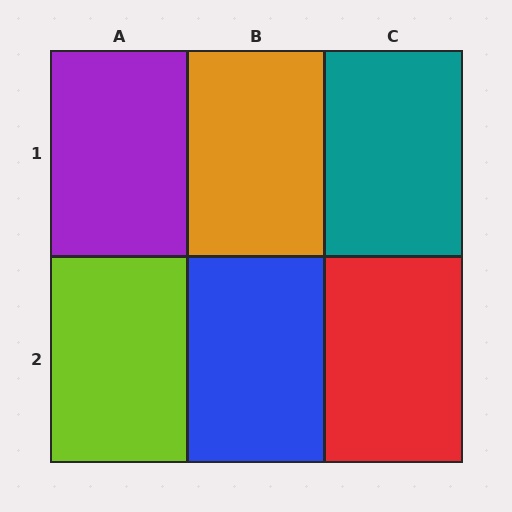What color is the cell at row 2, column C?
Red.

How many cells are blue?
1 cell is blue.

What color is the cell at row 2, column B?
Blue.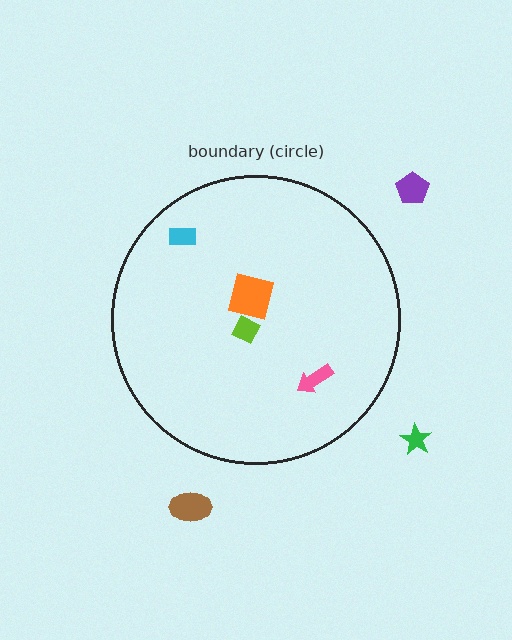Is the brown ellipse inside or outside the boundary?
Outside.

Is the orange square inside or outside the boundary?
Inside.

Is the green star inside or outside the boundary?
Outside.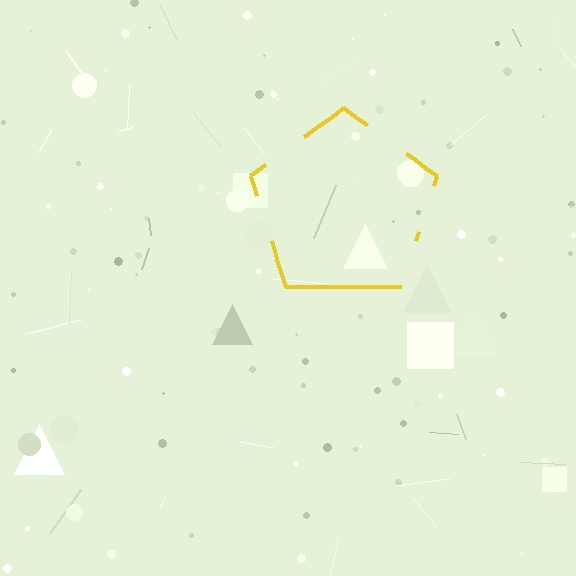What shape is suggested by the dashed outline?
The dashed outline suggests a pentagon.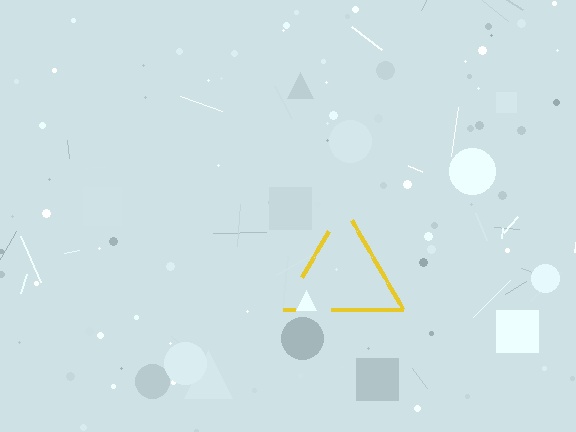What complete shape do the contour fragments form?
The contour fragments form a triangle.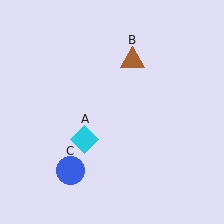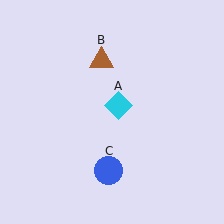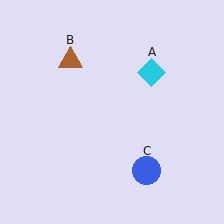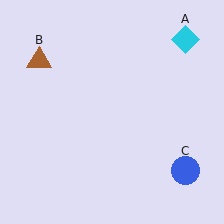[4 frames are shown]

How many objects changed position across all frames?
3 objects changed position: cyan diamond (object A), brown triangle (object B), blue circle (object C).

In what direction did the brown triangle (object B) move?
The brown triangle (object B) moved left.